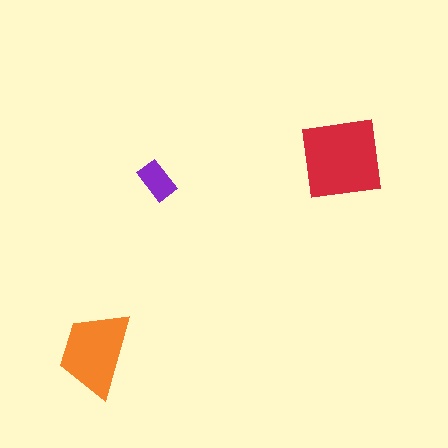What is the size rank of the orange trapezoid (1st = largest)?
2nd.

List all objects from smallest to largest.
The purple rectangle, the orange trapezoid, the red square.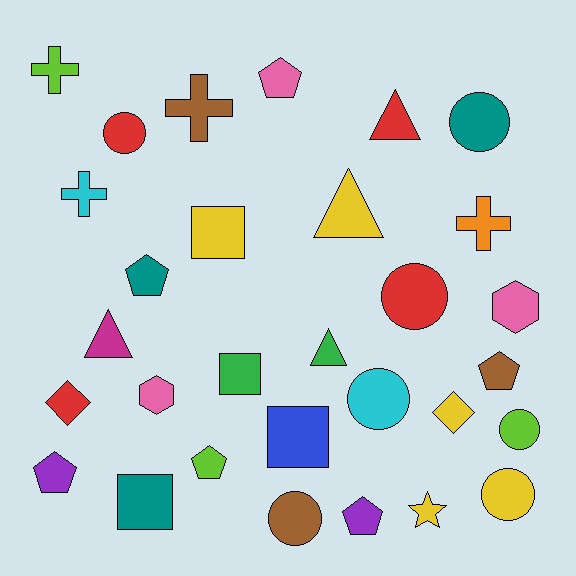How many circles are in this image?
There are 7 circles.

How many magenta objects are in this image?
There is 1 magenta object.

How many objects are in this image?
There are 30 objects.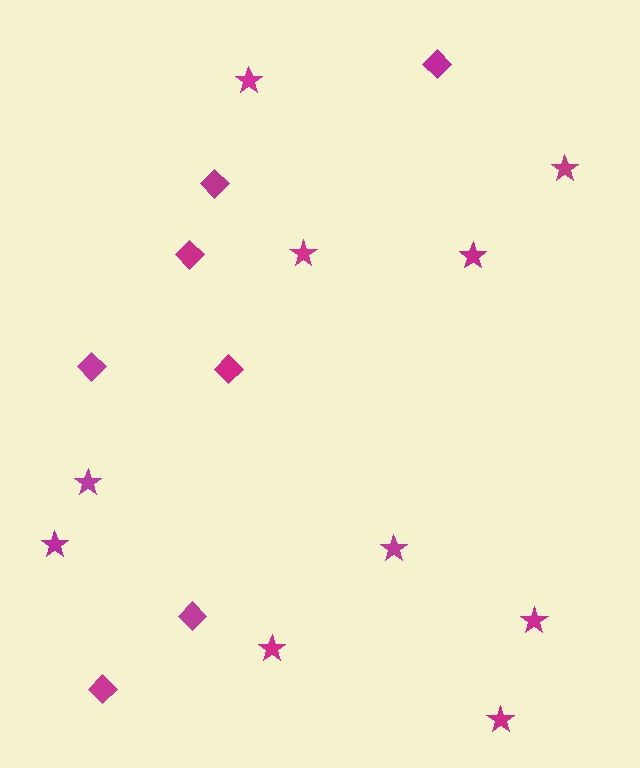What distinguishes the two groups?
There are 2 groups: one group of stars (10) and one group of diamonds (7).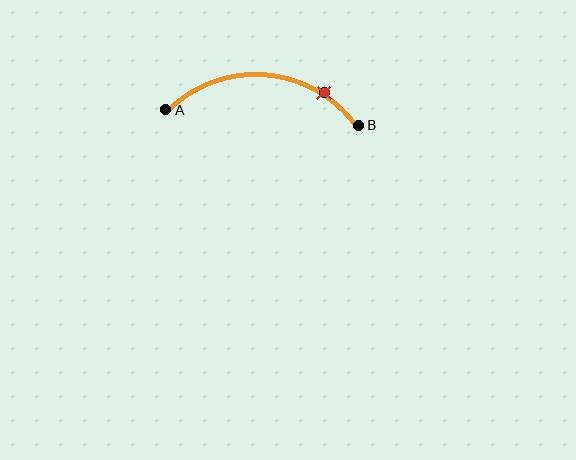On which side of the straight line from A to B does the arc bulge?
The arc bulges above the straight line connecting A and B.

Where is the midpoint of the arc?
The arc midpoint is the point on the curve farthest from the straight line joining A and B. It sits above that line.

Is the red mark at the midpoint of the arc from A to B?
No. The red mark lies on the arc but is closer to endpoint B. The arc midpoint would be at the point on the curve equidistant along the arc from both A and B.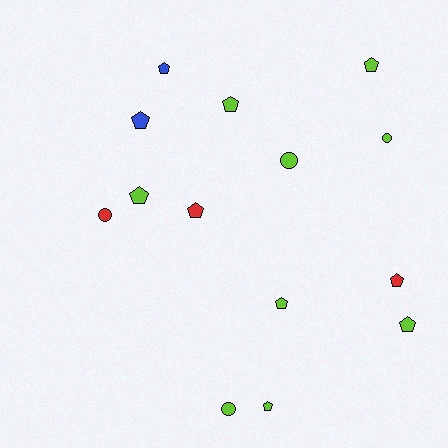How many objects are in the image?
There are 14 objects.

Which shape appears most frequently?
Pentagon, with 10 objects.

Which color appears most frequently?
Lime, with 9 objects.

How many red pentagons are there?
There are 2 red pentagons.